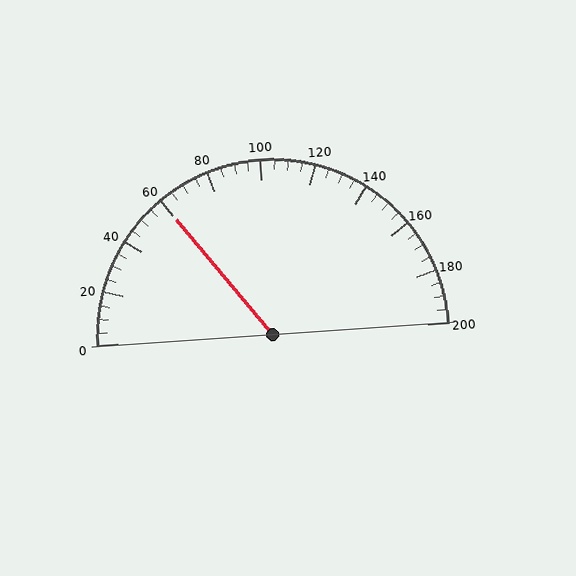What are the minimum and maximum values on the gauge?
The gauge ranges from 0 to 200.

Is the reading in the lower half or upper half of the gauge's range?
The reading is in the lower half of the range (0 to 200).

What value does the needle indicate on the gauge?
The needle indicates approximately 60.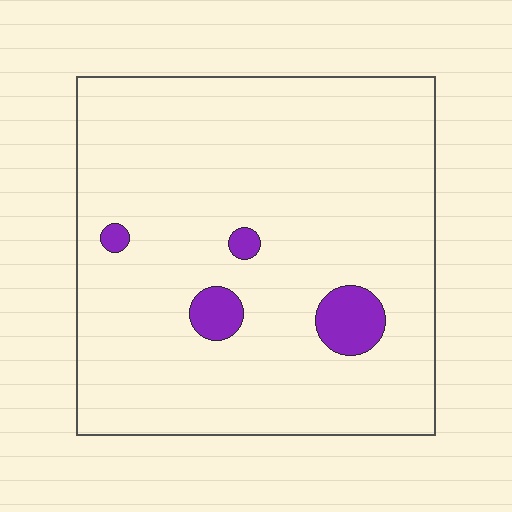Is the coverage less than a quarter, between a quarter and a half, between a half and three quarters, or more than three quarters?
Less than a quarter.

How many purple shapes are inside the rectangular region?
4.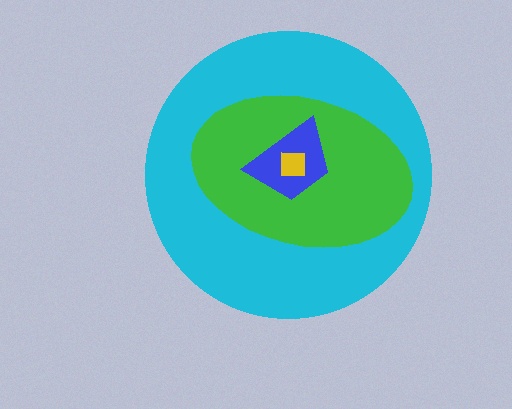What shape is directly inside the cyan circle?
The green ellipse.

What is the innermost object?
The yellow square.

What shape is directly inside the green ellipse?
The blue trapezoid.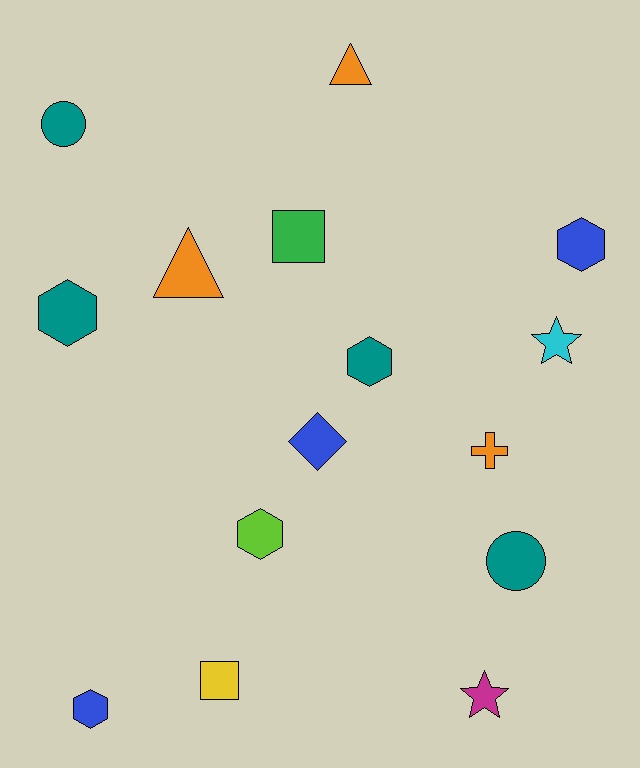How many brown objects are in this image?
There are no brown objects.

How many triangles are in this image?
There are 2 triangles.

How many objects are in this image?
There are 15 objects.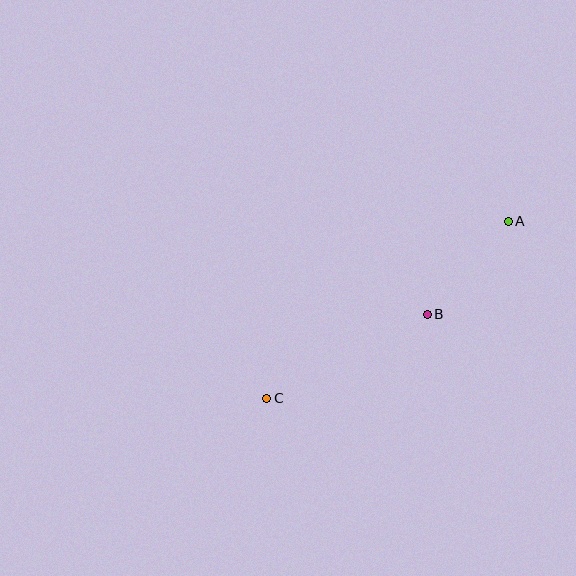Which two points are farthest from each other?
Points A and C are farthest from each other.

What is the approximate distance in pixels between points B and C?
The distance between B and C is approximately 181 pixels.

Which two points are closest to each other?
Points A and B are closest to each other.